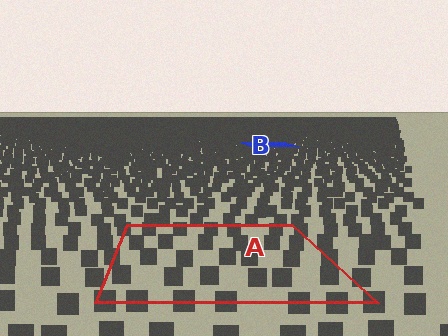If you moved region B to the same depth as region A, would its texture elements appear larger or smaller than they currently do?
They would appear larger. At a closer depth, the same texture elements are projected at a bigger on-screen size.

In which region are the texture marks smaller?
The texture marks are smaller in region B, because it is farther away.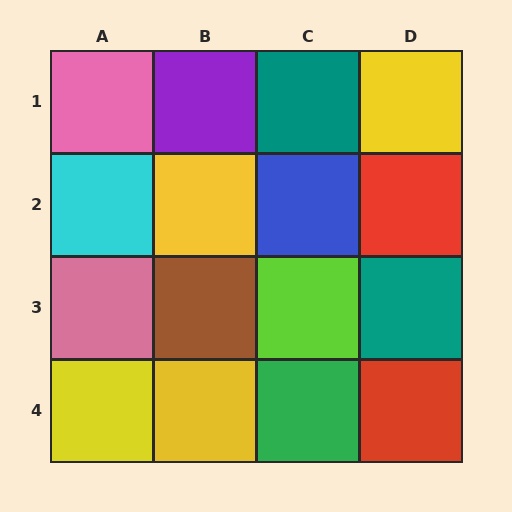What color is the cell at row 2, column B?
Yellow.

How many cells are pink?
2 cells are pink.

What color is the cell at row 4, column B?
Yellow.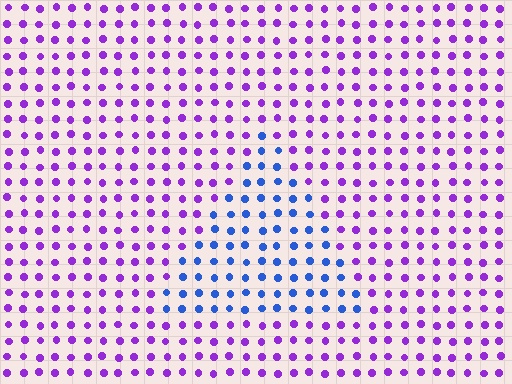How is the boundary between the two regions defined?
The boundary is defined purely by a slight shift in hue (about 55 degrees). Spacing, size, and orientation are identical on both sides.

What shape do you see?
I see a triangle.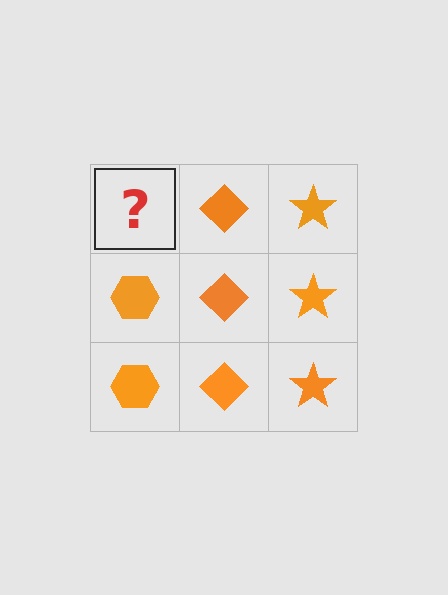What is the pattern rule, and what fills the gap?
The rule is that each column has a consistent shape. The gap should be filled with an orange hexagon.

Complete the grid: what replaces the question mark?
The question mark should be replaced with an orange hexagon.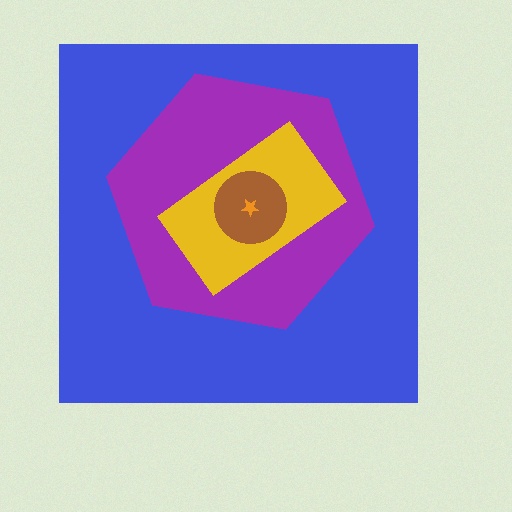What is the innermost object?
The orange star.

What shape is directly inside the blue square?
The purple hexagon.